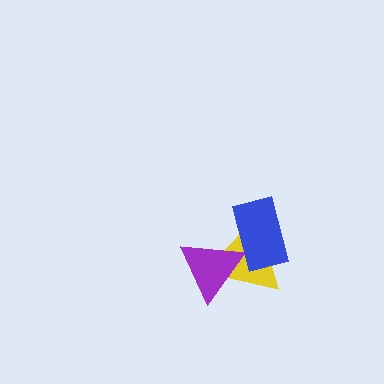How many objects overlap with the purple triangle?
2 objects overlap with the purple triangle.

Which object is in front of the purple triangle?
The blue rectangle is in front of the purple triangle.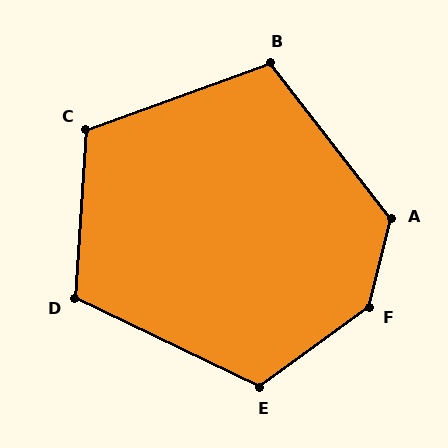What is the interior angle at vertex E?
Approximately 118 degrees (obtuse).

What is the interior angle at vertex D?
Approximately 112 degrees (obtuse).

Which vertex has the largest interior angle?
F, at approximately 140 degrees.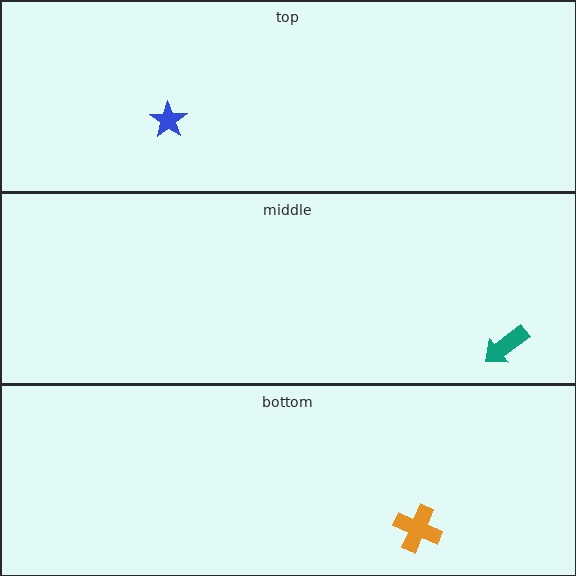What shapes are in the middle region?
The teal arrow.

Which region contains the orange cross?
The bottom region.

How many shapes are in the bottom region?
1.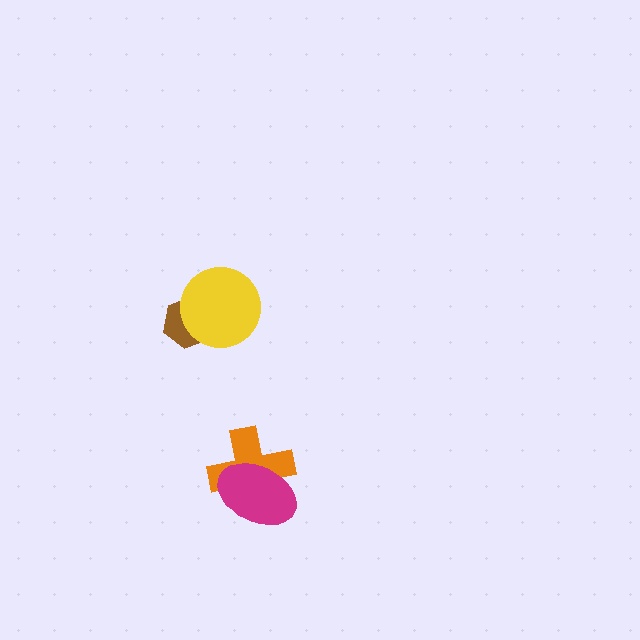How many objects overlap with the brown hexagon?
1 object overlaps with the brown hexagon.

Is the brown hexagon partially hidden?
Yes, it is partially covered by another shape.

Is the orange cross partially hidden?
Yes, it is partially covered by another shape.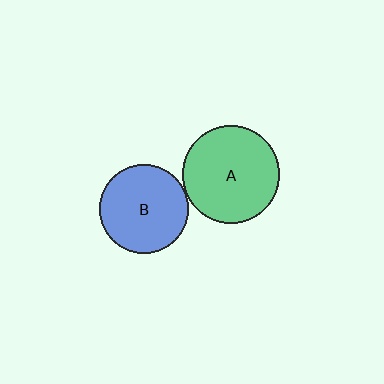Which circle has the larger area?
Circle A (green).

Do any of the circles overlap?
No, none of the circles overlap.